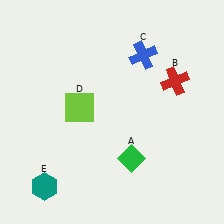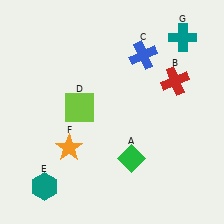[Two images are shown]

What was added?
An orange star (F), a teal cross (G) were added in Image 2.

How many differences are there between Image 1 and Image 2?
There are 2 differences between the two images.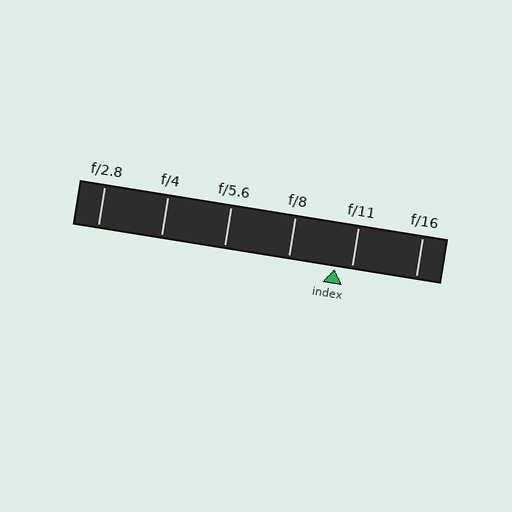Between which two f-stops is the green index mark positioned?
The index mark is between f/8 and f/11.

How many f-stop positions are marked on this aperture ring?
There are 6 f-stop positions marked.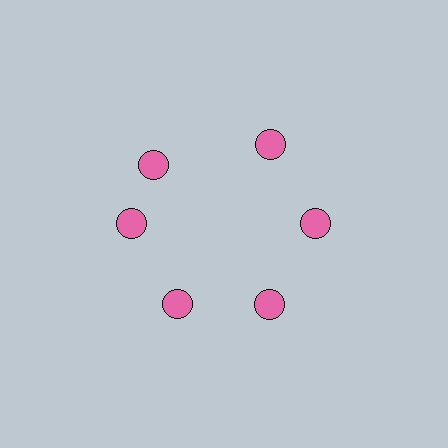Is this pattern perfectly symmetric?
No. The 6 pink circles are arranged in a ring, but one element near the 11 o'clock position is rotated out of alignment along the ring, breaking the 6-fold rotational symmetry.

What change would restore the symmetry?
The symmetry would be restored by rotating it back into even spacing with its neighbors so that all 6 circles sit at equal angles and equal distance from the center.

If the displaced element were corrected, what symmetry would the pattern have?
It would have 6-fold rotational symmetry — the pattern would map onto itself every 60 degrees.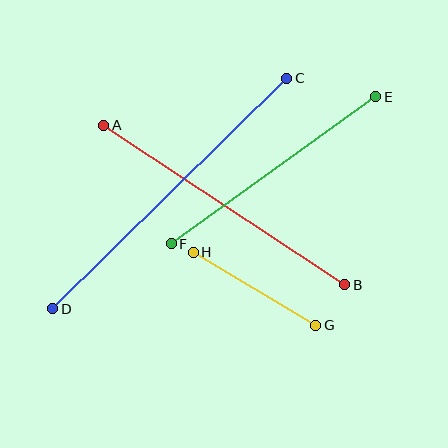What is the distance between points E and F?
The distance is approximately 252 pixels.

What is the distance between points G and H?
The distance is approximately 143 pixels.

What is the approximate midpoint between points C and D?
The midpoint is at approximately (170, 193) pixels.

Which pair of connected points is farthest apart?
Points C and D are farthest apart.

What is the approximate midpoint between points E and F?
The midpoint is at approximately (273, 170) pixels.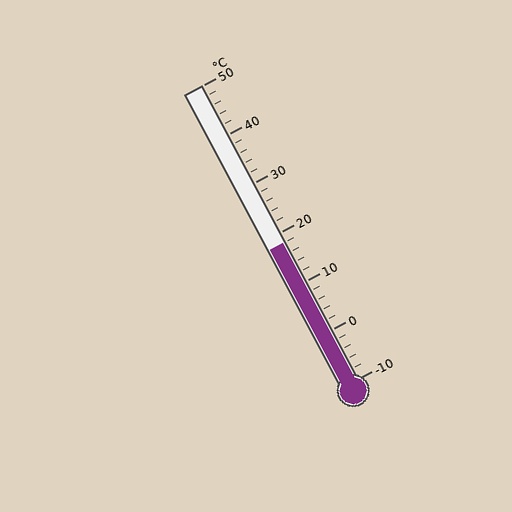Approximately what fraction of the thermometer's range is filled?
The thermometer is filled to approximately 45% of its range.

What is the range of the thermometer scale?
The thermometer scale ranges from -10°C to 50°C.